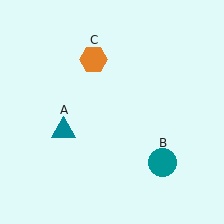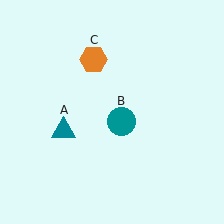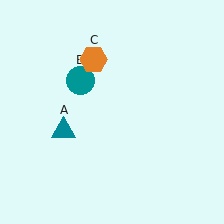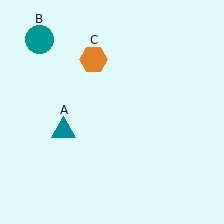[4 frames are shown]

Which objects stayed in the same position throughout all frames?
Teal triangle (object A) and orange hexagon (object C) remained stationary.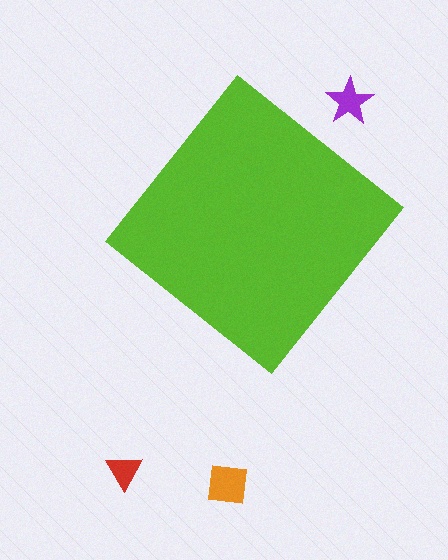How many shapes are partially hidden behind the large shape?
0 shapes are partially hidden.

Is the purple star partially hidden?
No, the purple star is fully visible.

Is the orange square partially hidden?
No, the orange square is fully visible.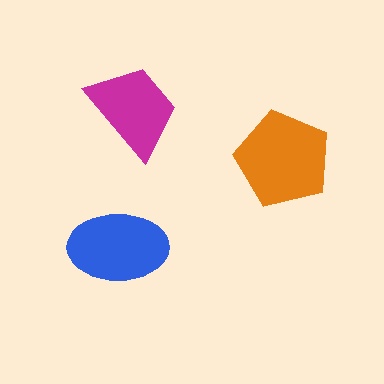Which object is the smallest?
The magenta trapezoid.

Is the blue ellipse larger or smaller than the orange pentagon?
Smaller.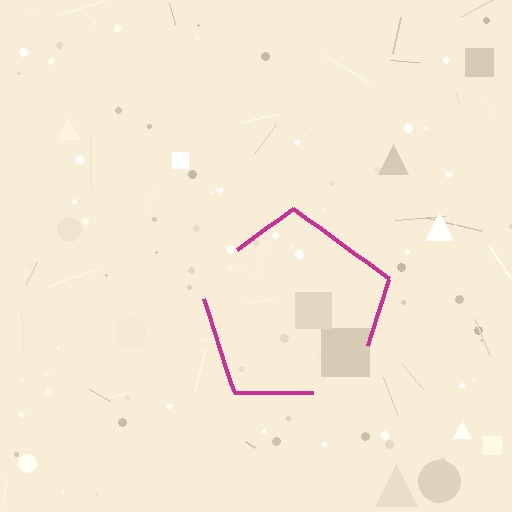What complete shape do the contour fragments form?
The contour fragments form a pentagon.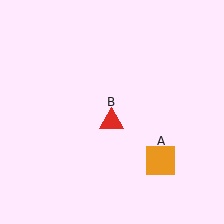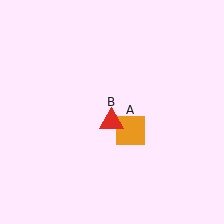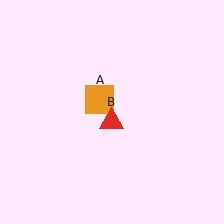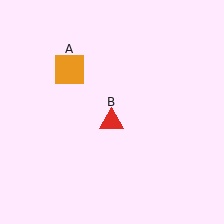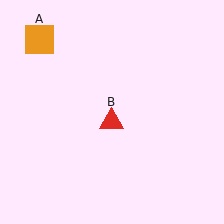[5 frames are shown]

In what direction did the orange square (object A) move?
The orange square (object A) moved up and to the left.